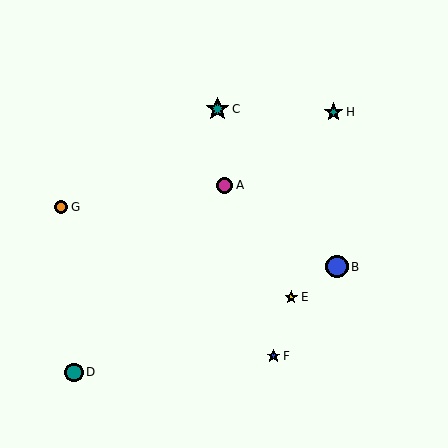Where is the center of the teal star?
The center of the teal star is at (217, 109).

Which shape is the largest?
The teal star (labeled C) is the largest.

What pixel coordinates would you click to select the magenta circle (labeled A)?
Click at (225, 185) to select the magenta circle A.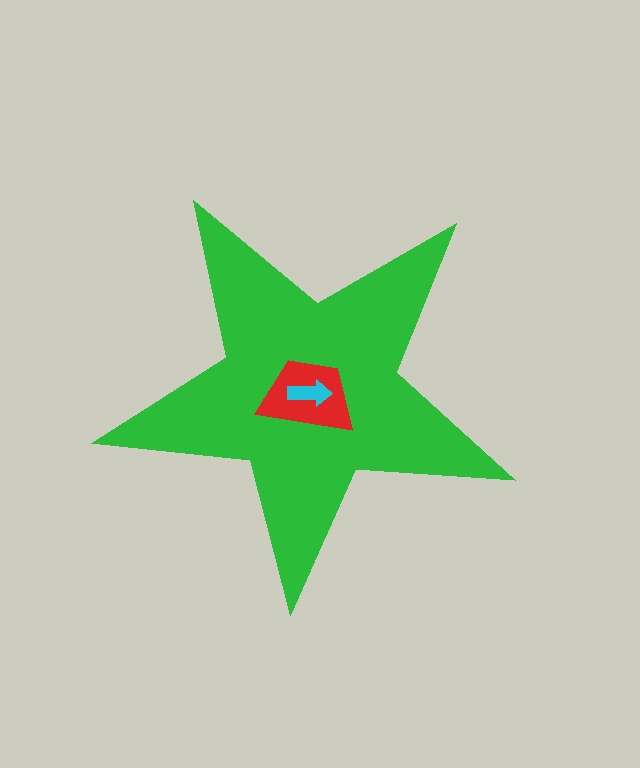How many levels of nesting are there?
3.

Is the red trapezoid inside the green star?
Yes.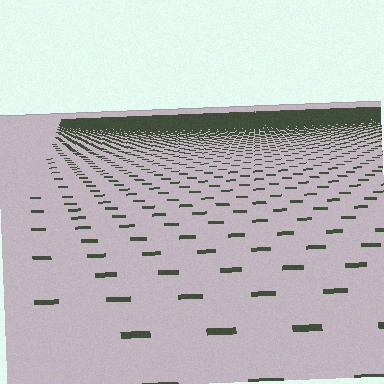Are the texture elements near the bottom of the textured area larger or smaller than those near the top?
Larger. Near the bottom, elements are closer to the viewer and appear at a bigger on-screen size.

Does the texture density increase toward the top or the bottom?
Density increases toward the top.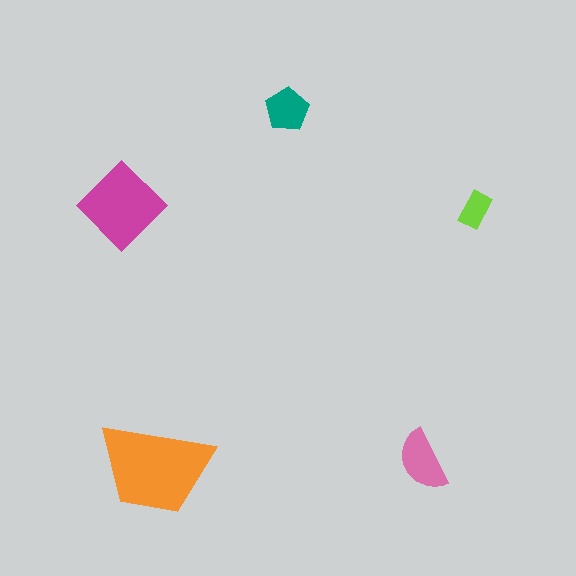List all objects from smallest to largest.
The lime rectangle, the teal pentagon, the pink semicircle, the magenta diamond, the orange trapezoid.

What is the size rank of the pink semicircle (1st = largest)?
3rd.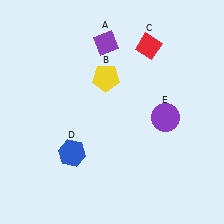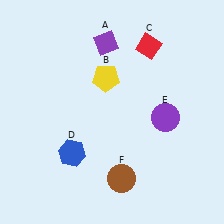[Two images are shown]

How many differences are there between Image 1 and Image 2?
There is 1 difference between the two images.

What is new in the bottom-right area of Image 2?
A brown circle (F) was added in the bottom-right area of Image 2.